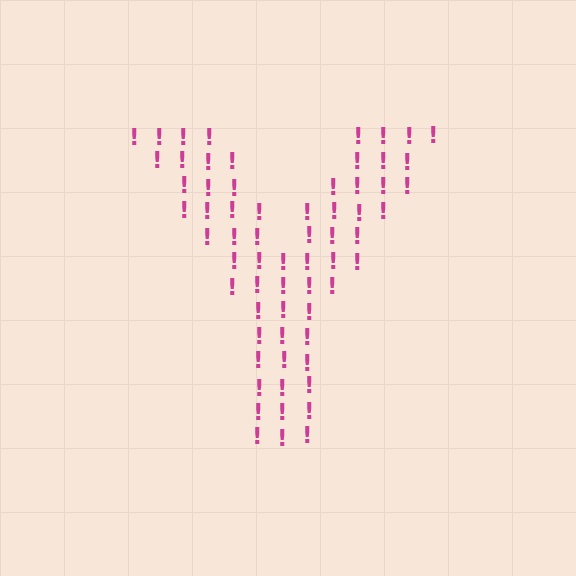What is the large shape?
The large shape is the letter Y.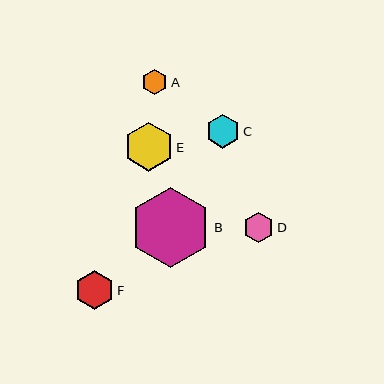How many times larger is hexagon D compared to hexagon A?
Hexagon D is approximately 1.2 times the size of hexagon A.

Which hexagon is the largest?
Hexagon B is the largest with a size of approximately 81 pixels.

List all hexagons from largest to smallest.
From largest to smallest: B, E, F, C, D, A.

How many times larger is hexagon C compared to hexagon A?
Hexagon C is approximately 1.3 times the size of hexagon A.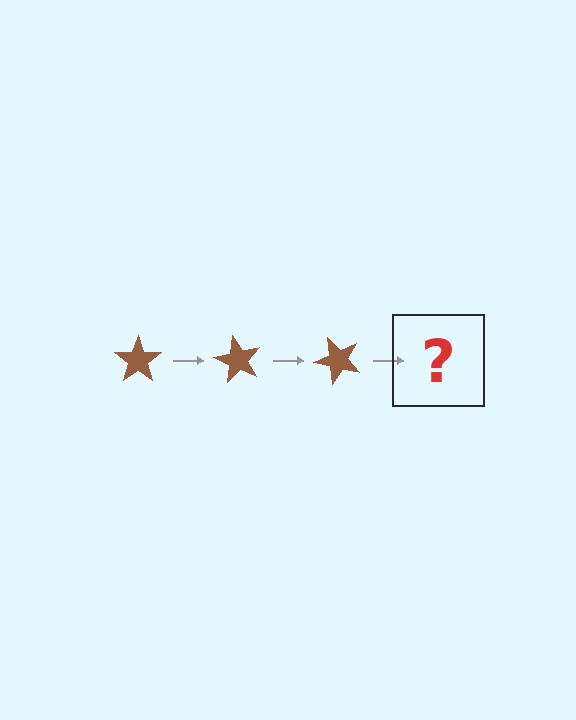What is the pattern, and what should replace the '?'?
The pattern is that the star rotates 60 degrees each step. The '?' should be a brown star rotated 180 degrees.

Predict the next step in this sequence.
The next step is a brown star rotated 180 degrees.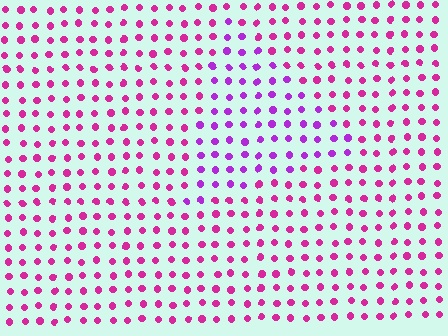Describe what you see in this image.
The image is filled with small magenta elements in a uniform arrangement. A triangle-shaped region is visible where the elements are tinted to a slightly different hue, forming a subtle color boundary.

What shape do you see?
I see a triangle.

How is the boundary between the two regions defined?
The boundary is defined purely by a slight shift in hue (about 33 degrees). Spacing, size, and orientation are identical on both sides.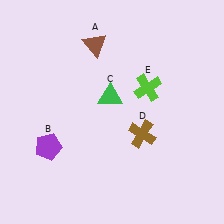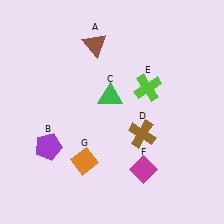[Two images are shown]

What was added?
A magenta diamond (F), an orange diamond (G) were added in Image 2.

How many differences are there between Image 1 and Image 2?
There are 2 differences between the two images.